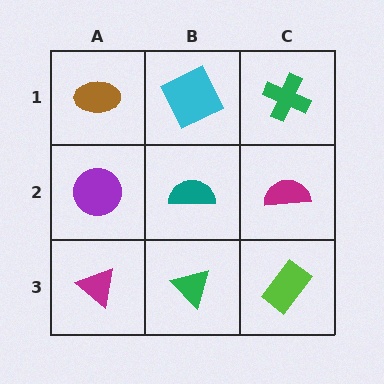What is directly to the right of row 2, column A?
A teal semicircle.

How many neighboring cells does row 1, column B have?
3.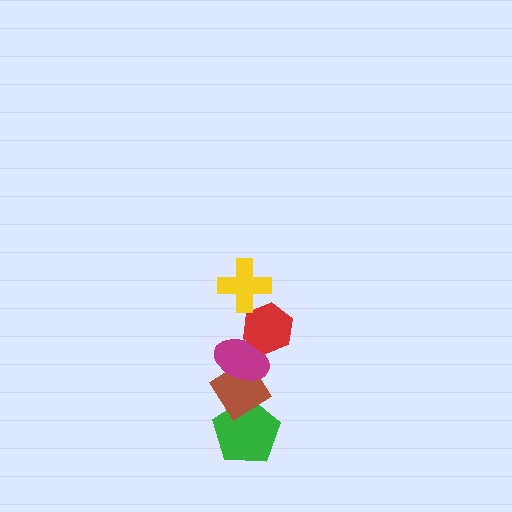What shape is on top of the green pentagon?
The brown diamond is on top of the green pentagon.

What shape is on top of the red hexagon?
The yellow cross is on top of the red hexagon.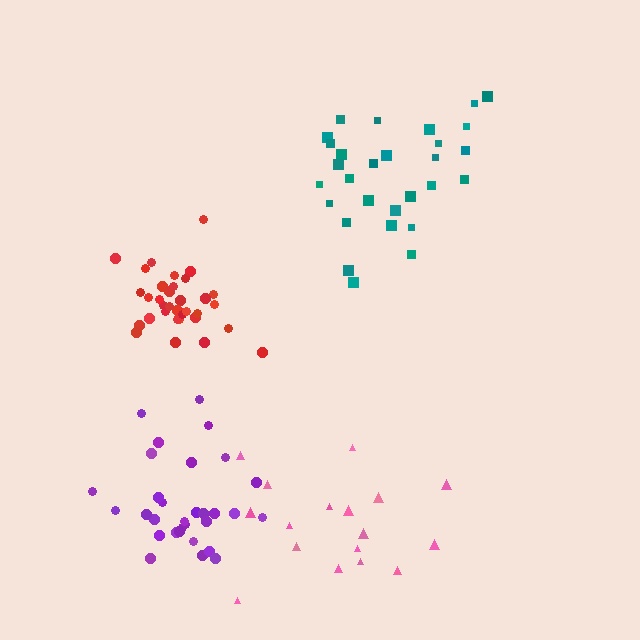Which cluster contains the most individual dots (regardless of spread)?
Red (34).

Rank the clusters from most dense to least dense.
red, purple, teal, pink.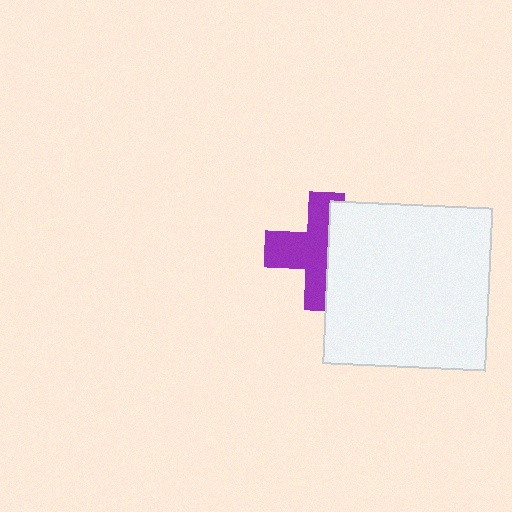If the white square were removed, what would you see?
You would see the complete purple cross.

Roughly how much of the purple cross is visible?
About half of it is visible (roughly 58%).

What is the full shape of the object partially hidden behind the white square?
The partially hidden object is a purple cross.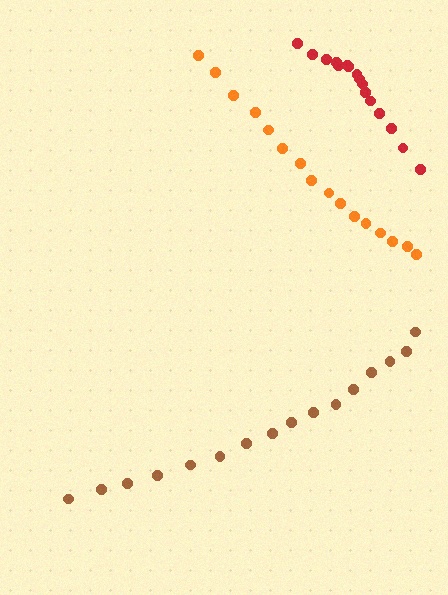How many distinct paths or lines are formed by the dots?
There are 3 distinct paths.